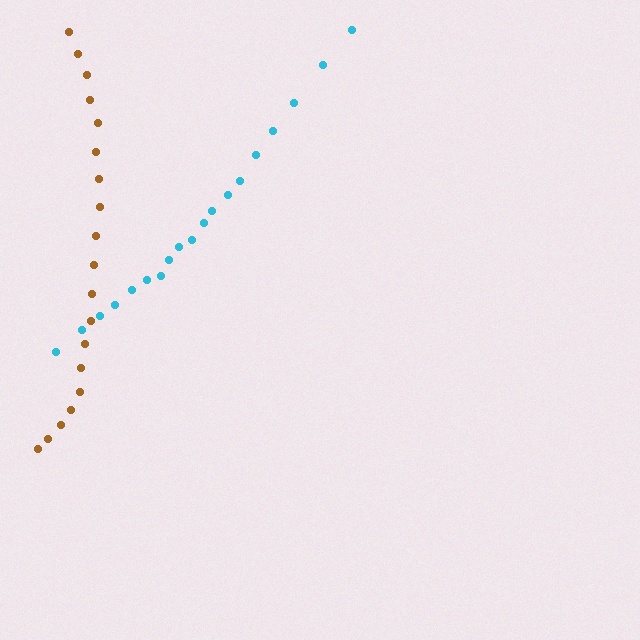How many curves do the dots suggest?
There are 2 distinct paths.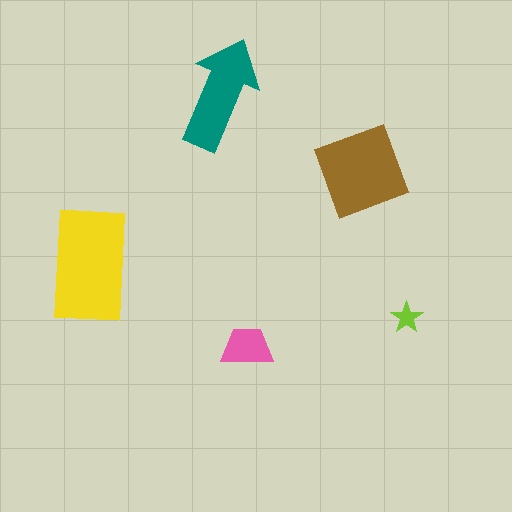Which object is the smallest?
The lime star.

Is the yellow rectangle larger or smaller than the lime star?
Larger.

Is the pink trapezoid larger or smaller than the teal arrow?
Smaller.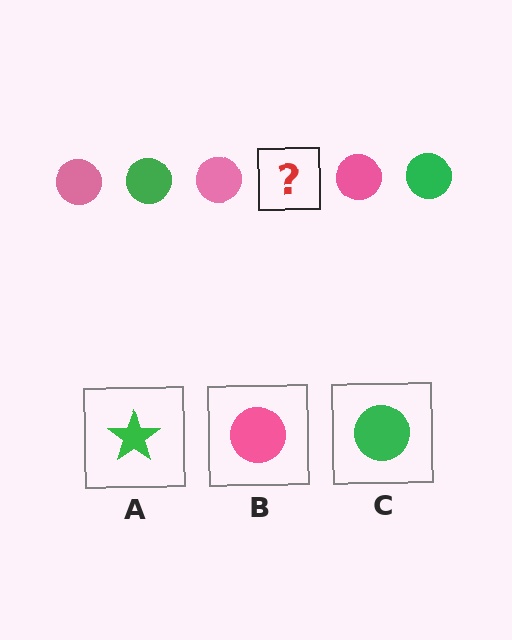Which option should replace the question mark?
Option C.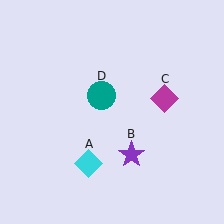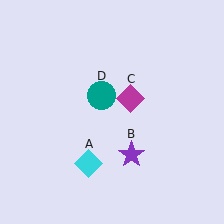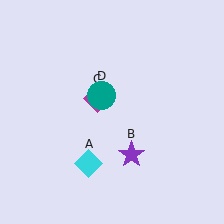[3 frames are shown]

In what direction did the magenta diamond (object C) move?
The magenta diamond (object C) moved left.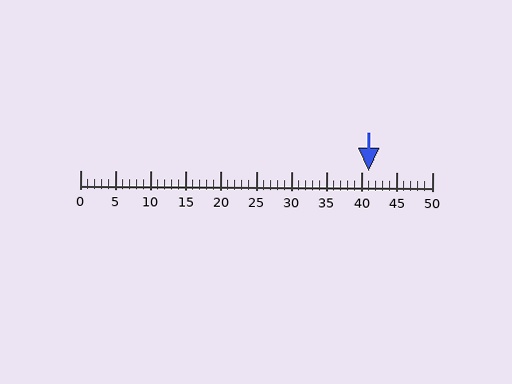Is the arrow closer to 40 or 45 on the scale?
The arrow is closer to 40.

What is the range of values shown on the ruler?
The ruler shows values from 0 to 50.